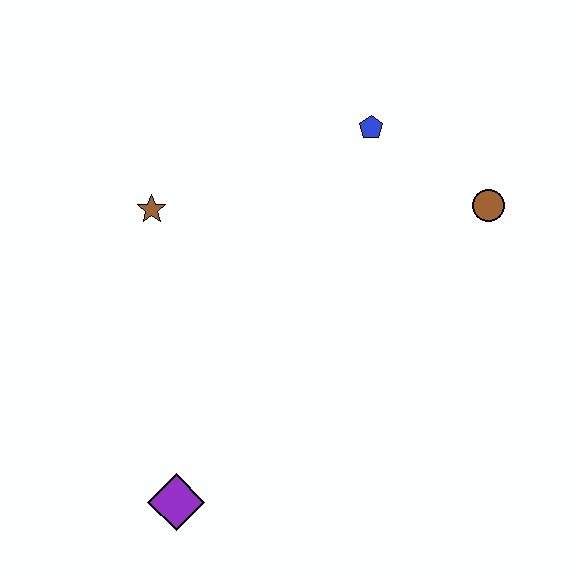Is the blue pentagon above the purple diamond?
Yes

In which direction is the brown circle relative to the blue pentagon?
The brown circle is to the right of the blue pentagon.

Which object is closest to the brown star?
The blue pentagon is closest to the brown star.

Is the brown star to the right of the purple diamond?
No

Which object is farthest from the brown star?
The brown circle is farthest from the brown star.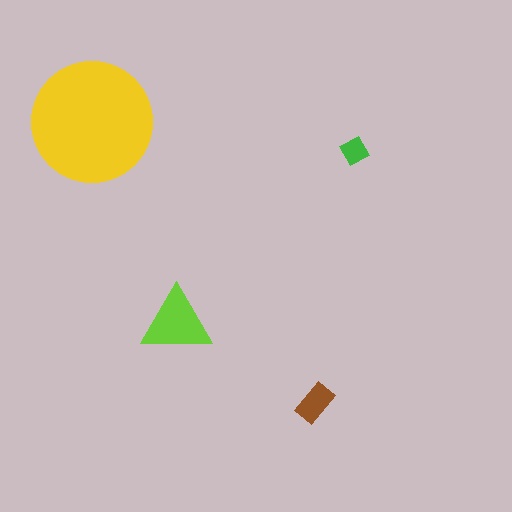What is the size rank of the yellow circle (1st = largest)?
1st.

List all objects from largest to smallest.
The yellow circle, the lime triangle, the brown rectangle, the green diamond.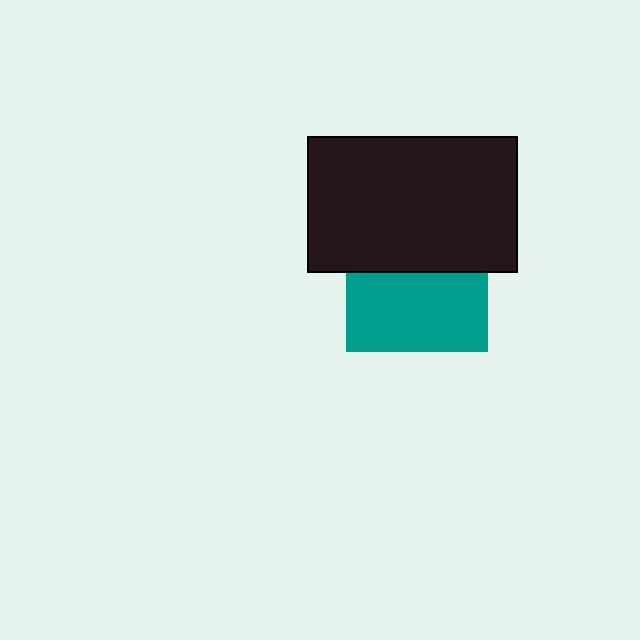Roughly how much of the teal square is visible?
About half of it is visible (roughly 55%).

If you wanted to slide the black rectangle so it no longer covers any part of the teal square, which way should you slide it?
Slide it up — that is the most direct way to separate the two shapes.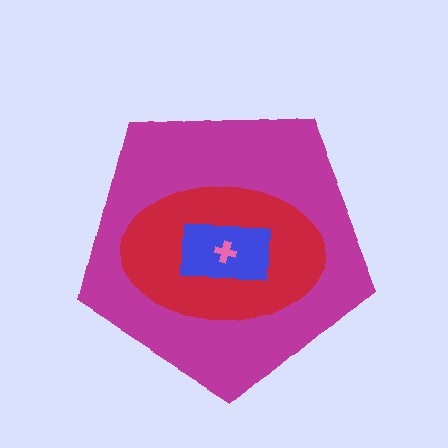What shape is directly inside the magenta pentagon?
The red ellipse.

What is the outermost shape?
The magenta pentagon.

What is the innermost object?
The pink cross.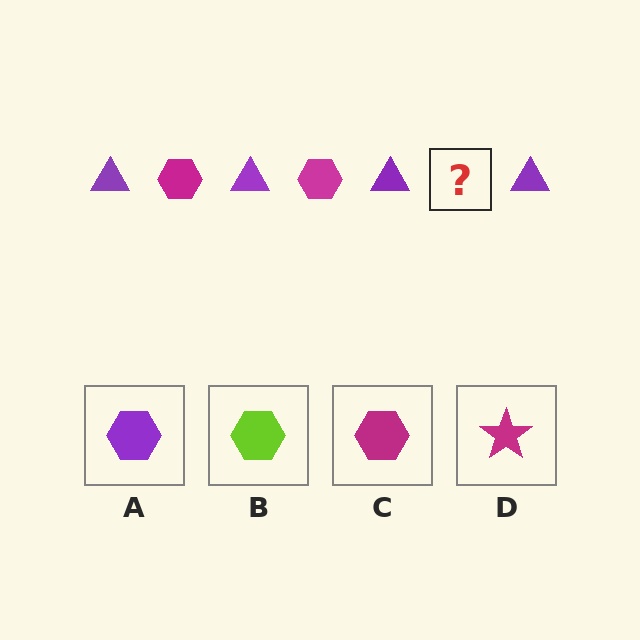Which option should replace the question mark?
Option C.